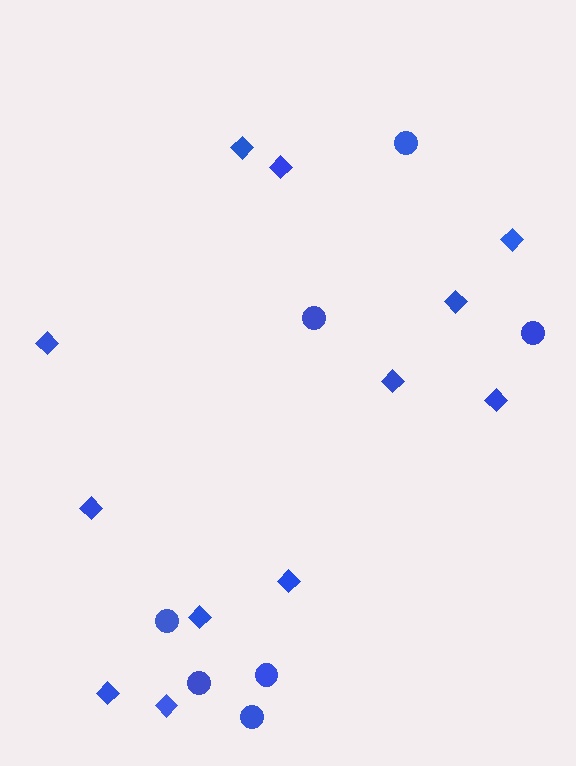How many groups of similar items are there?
There are 2 groups: one group of circles (7) and one group of diamonds (12).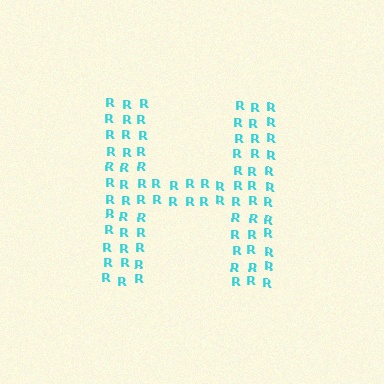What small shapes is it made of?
It is made of small letter R's.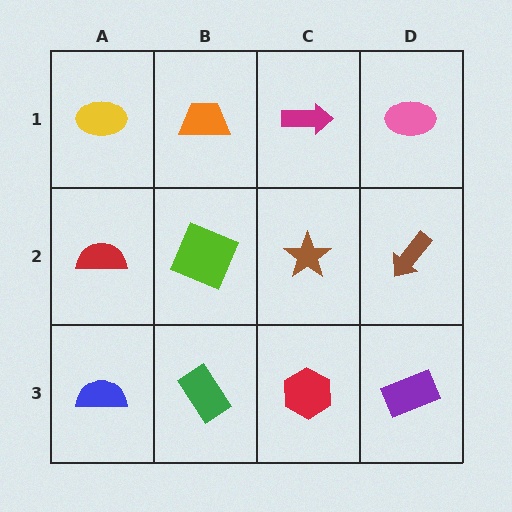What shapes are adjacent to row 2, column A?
A yellow ellipse (row 1, column A), a blue semicircle (row 3, column A), a lime square (row 2, column B).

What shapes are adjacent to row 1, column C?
A brown star (row 2, column C), an orange trapezoid (row 1, column B), a pink ellipse (row 1, column D).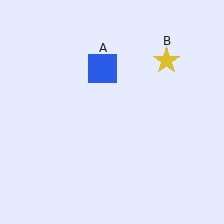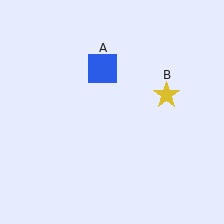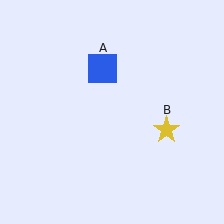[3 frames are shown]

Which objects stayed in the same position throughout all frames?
Blue square (object A) remained stationary.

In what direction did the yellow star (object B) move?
The yellow star (object B) moved down.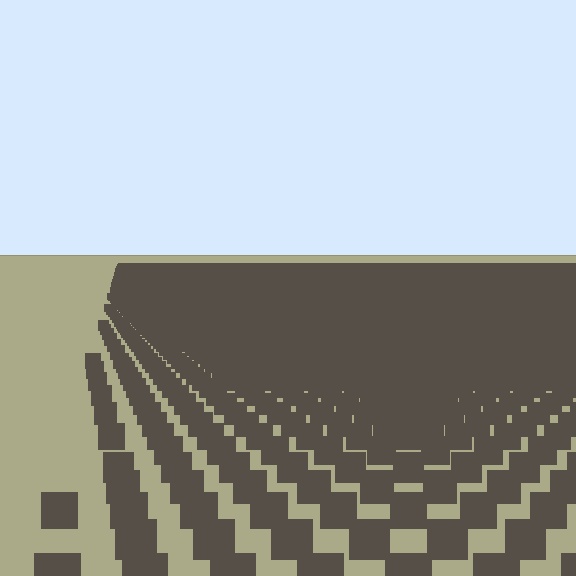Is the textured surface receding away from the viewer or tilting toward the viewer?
The surface is receding away from the viewer. Texture elements get smaller and denser toward the top.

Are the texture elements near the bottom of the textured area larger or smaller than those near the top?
Larger. Near the bottom, elements are closer to the viewer and appear at a bigger on-screen size.